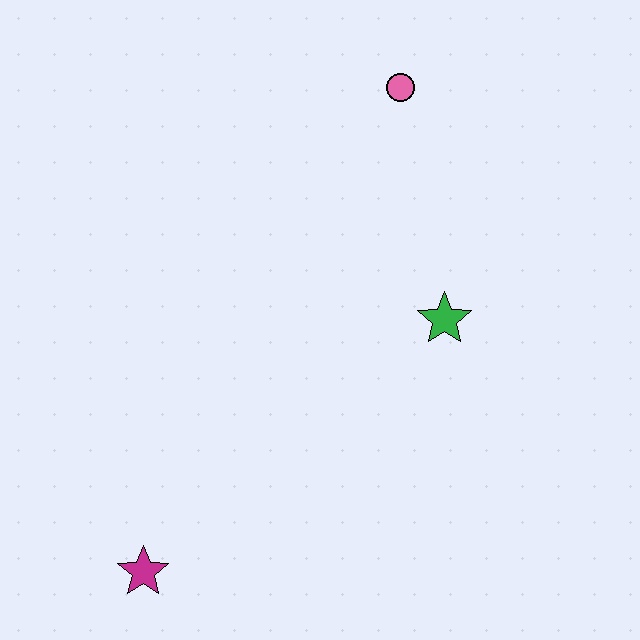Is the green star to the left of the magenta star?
No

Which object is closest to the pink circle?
The green star is closest to the pink circle.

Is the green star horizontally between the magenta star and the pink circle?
No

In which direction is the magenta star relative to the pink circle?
The magenta star is below the pink circle.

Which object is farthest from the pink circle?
The magenta star is farthest from the pink circle.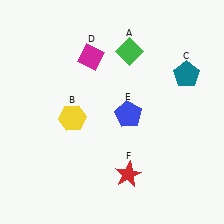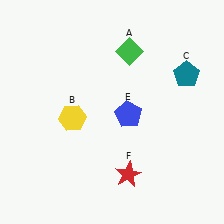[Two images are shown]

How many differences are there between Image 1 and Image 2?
There is 1 difference between the two images.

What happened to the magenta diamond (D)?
The magenta diamond (D) was removed in Image 2. It was in the top-left area of Image 1.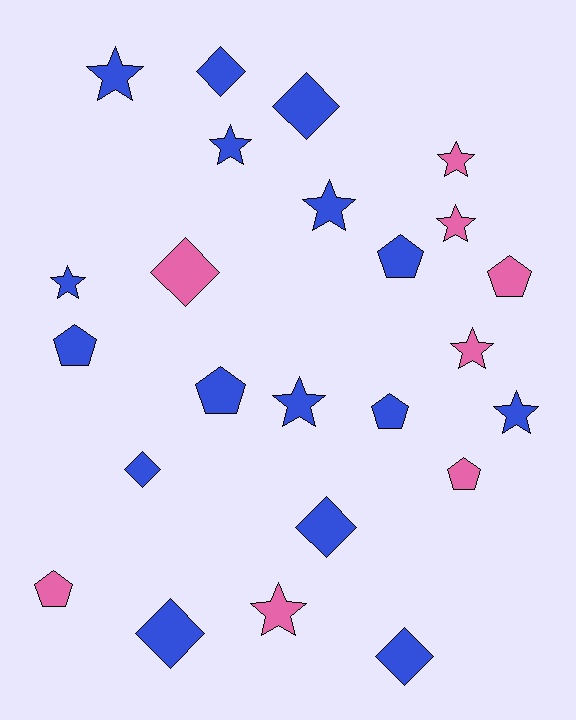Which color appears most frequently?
Blue, with 16 objects.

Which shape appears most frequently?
Star, with 10 objects.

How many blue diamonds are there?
There are 6 blue diamonds.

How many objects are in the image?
There are 24 objects.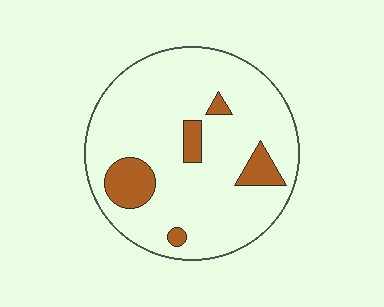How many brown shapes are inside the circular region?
5.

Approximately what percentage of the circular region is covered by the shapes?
Approximately 15%.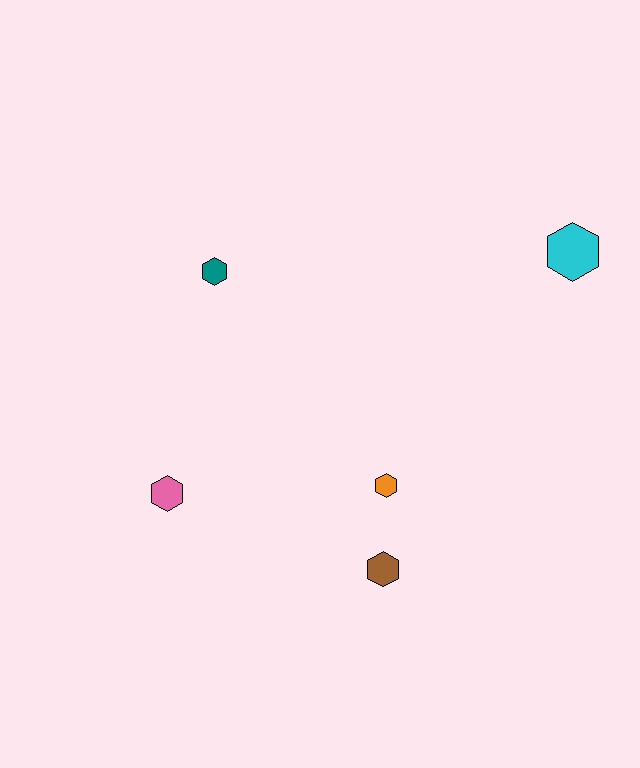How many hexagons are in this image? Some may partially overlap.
There are 5 hexagons.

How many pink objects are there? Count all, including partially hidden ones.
There is 1 pink object.